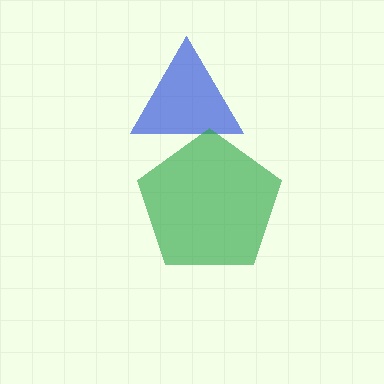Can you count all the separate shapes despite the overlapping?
Yes, there are 2 separate shapes.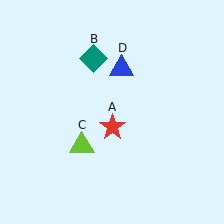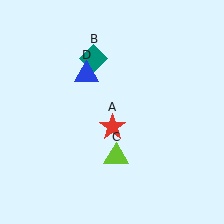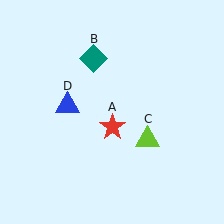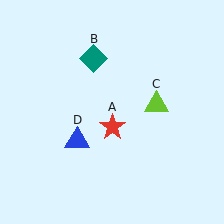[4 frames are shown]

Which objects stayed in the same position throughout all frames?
Red star (object A) and teal diamond (object B) remained stationary.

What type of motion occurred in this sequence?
The lime triangle (object C), blue triangle (object D) rotated counterclockwise around the center of the scene.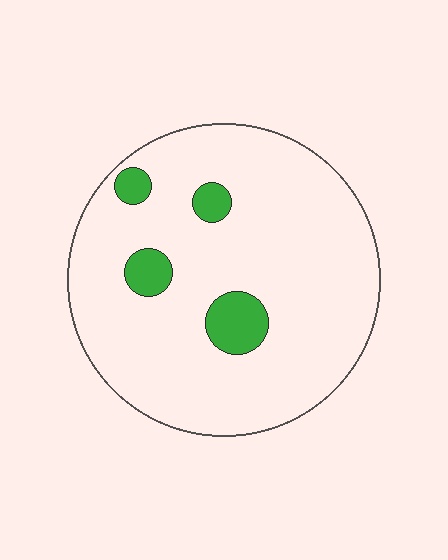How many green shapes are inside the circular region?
4.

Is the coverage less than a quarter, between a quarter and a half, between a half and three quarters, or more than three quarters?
Less than a quarter.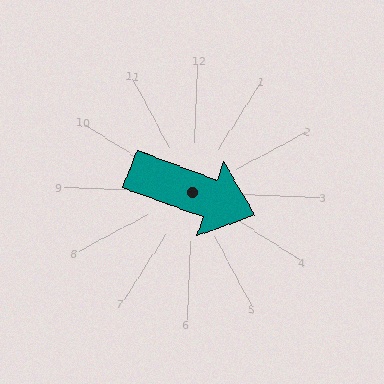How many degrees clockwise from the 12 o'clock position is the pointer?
Approximately 108 degrees.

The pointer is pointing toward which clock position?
Roughly 4 o'clock.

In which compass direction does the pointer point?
East.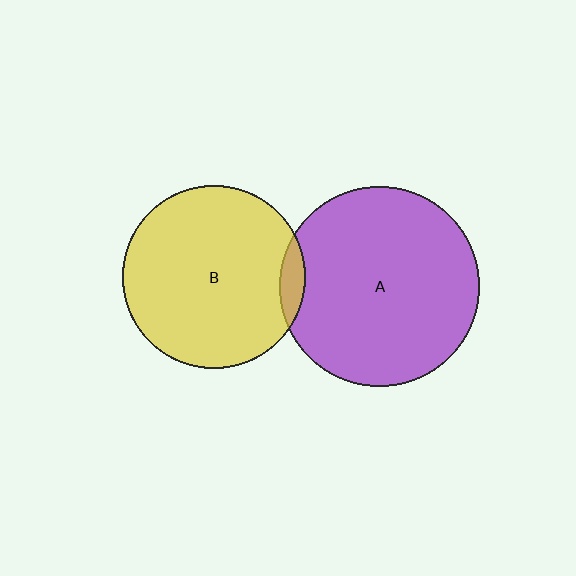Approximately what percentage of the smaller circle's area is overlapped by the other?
Approximately 5%.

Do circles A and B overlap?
Yes.